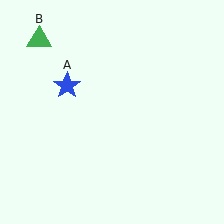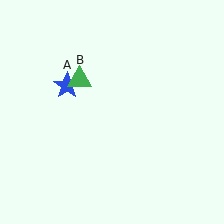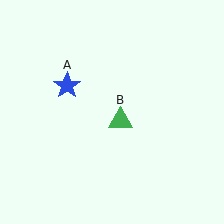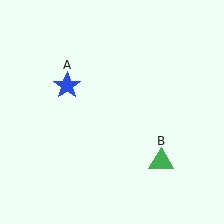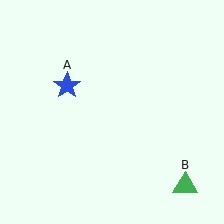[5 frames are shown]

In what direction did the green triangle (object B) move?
The green triangle (object B) moved down and to the right.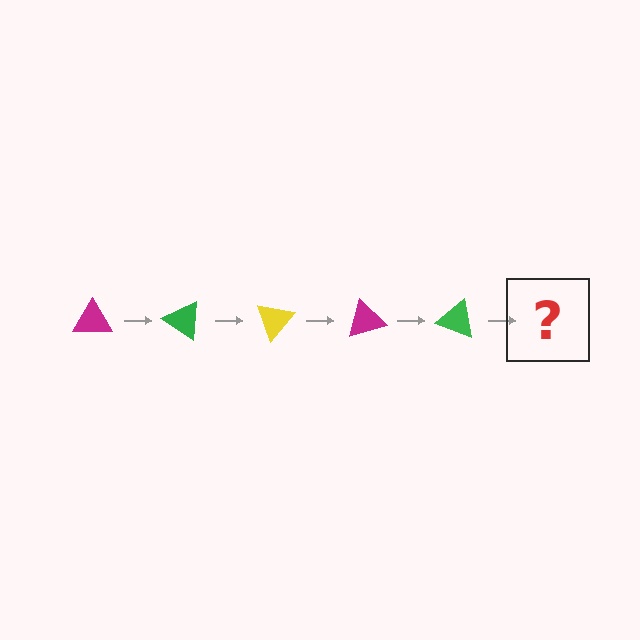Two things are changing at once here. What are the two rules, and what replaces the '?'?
The two rules are that it rotates 35 degrees each step and the color cycles through magenta, green, and yellow. The '?' should be a yellow triangle, rotated 175 degrees from the start.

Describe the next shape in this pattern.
It should be a yellow triangle, rotated 175 degrees from the start.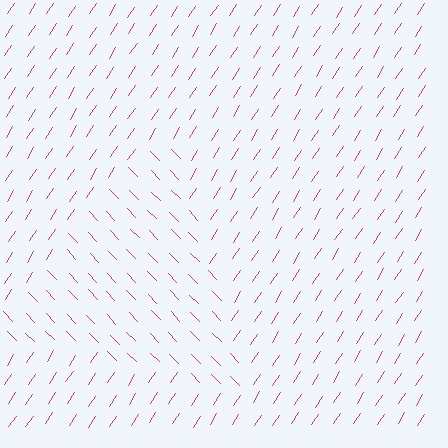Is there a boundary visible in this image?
Yes, there is a texture boundary formed by a change in line orientation.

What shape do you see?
I see a triangle.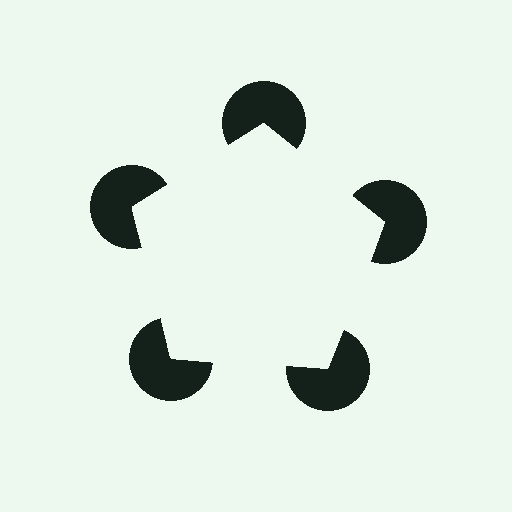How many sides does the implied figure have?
5 sides.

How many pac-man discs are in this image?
There are 5 — one at each vertex of the illusory pentagon.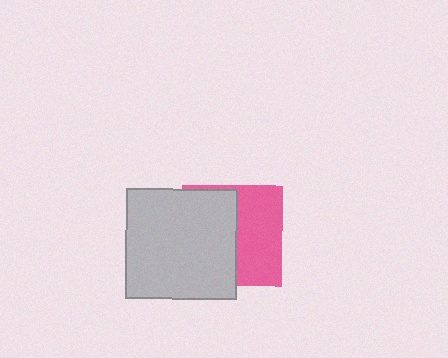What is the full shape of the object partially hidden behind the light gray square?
The partially hidden object is a pink square.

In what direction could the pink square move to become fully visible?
The pink square could move right. That would shift it out from behind the light gray square entirely.